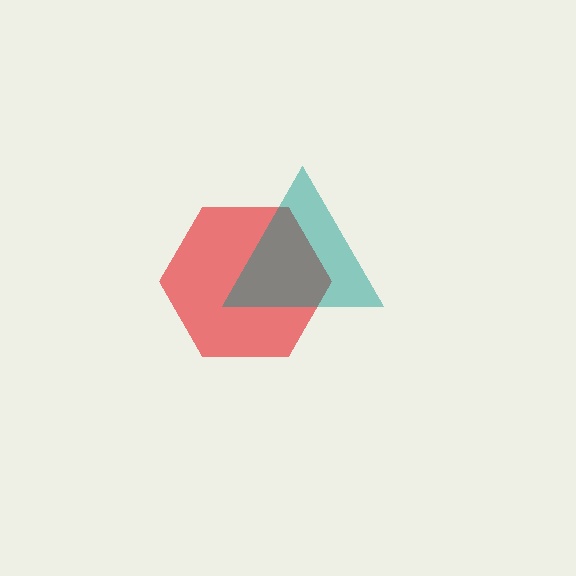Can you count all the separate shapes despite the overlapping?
Yes, there are 2 separate shapes.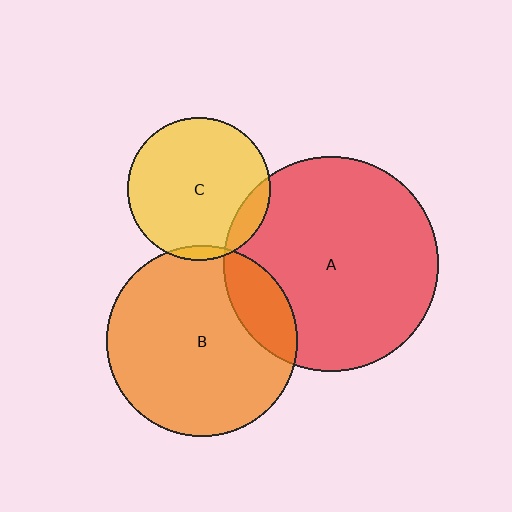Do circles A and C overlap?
Yes.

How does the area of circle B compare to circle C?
Approximately 1.8 times.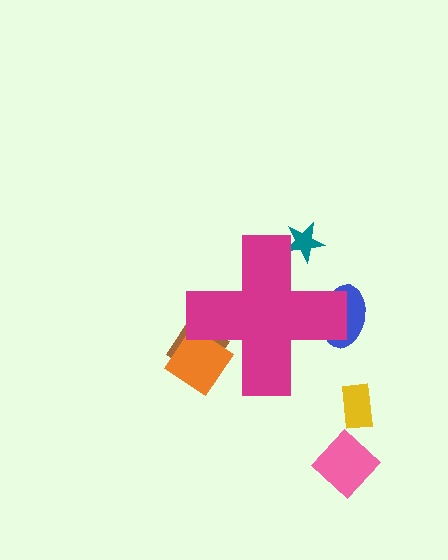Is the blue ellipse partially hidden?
Yes, the blue ellipse is partially hidden behind the magenta cross.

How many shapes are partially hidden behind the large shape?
4 shapes are partially hidden.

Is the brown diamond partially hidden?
Yes, the brown diamond is partially hidden behind the magenta cross.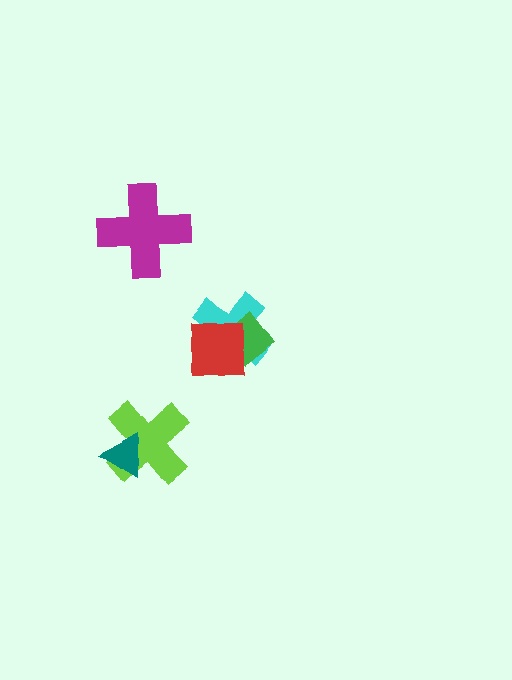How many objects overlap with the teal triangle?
1 object overlaps with the teal triangle.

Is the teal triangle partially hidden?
No, no other shape covers it.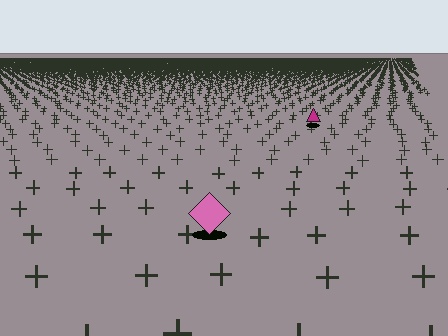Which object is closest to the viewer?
The pink diamond is closest. The texture marks near it are larger and more spread out.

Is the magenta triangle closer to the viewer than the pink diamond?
No. The pink diamond is closer — you can tell from the texture gradient: the ground texture is coarser near it.